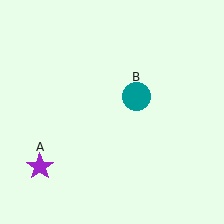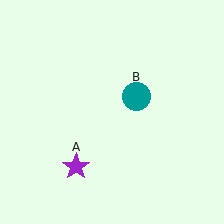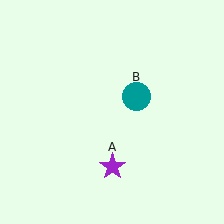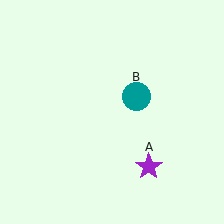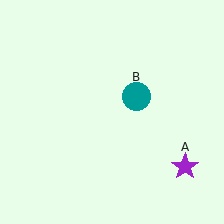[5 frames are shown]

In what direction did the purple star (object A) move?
The purple star (object A) moved right.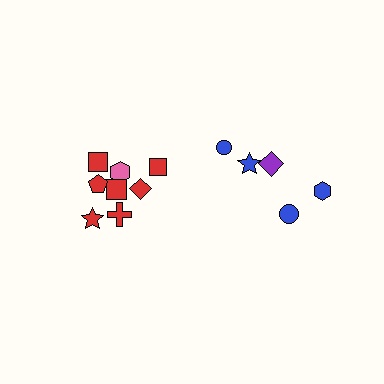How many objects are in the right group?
There are 5 objects.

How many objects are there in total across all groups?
There are 13 objects.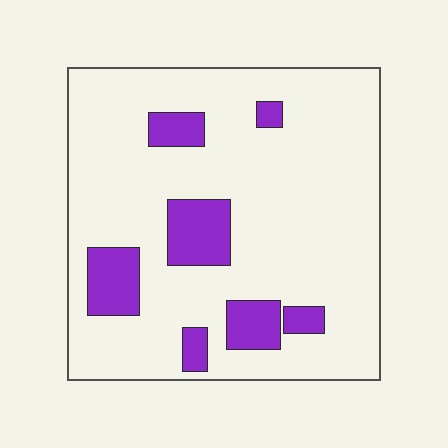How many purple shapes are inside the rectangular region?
7.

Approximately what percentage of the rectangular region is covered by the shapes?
Approximately 15%.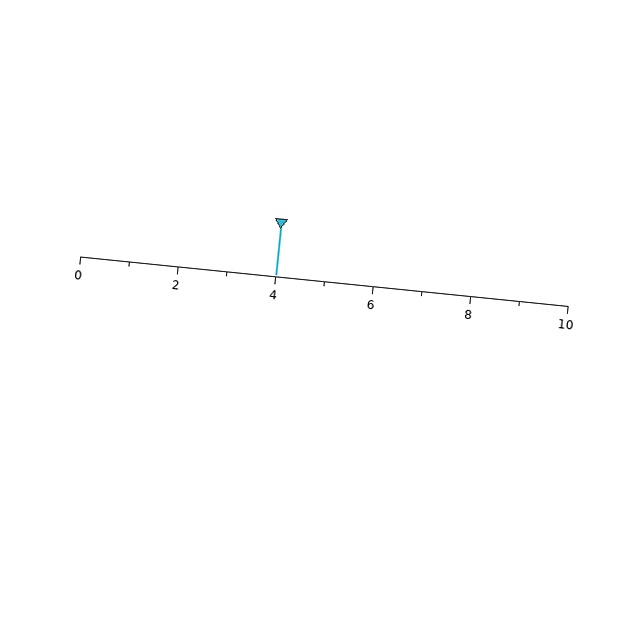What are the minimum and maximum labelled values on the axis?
The axis runs from 0 to 10.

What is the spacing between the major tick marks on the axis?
The major ticks are spaced 2 apart.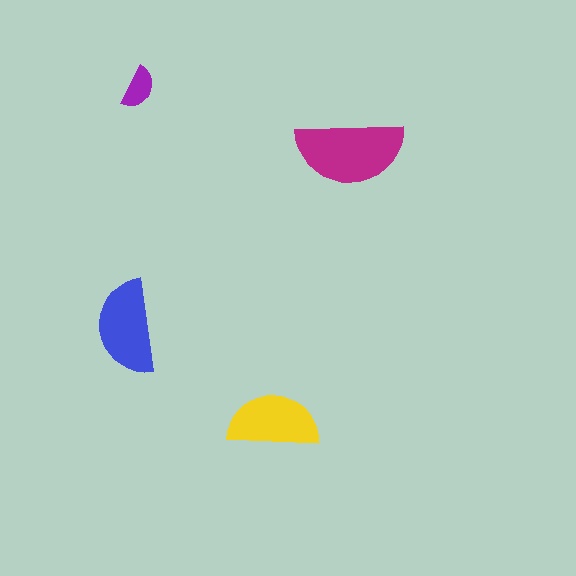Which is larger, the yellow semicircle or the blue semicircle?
The blue one.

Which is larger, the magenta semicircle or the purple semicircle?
The magenta one.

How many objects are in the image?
There are 4 objects in the image.